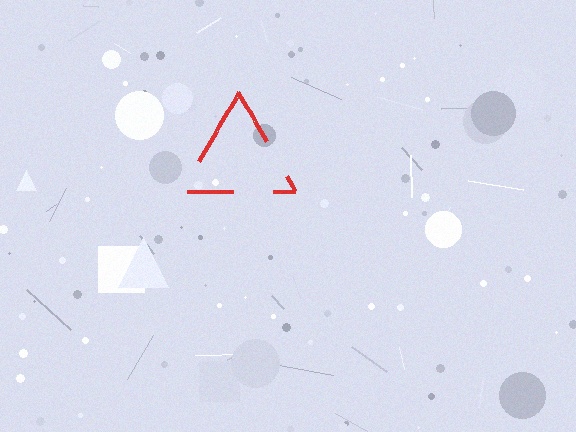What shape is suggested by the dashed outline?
The dashed outline suggests a triangle.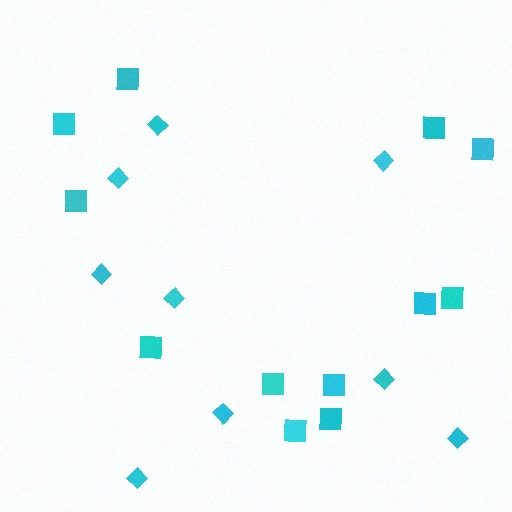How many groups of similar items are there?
There are 2 groups: one group of squares (12) and one group of diamonds (9).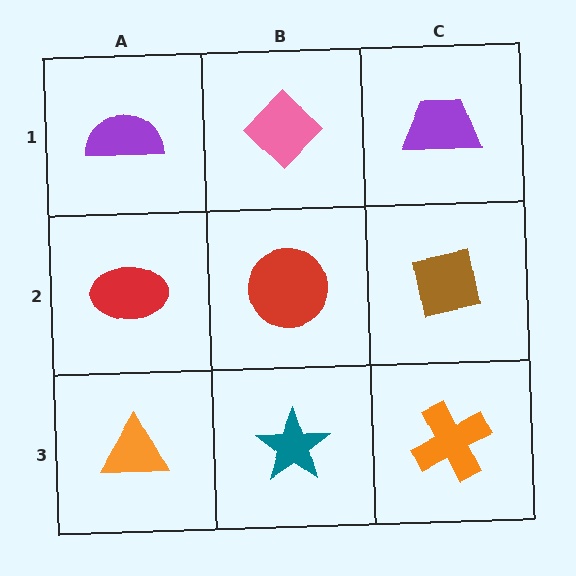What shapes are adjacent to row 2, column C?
A purple trapezoid (row 1, column C), an orange cross (row 3, column C), a red circle (row 2, column B).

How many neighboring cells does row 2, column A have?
3.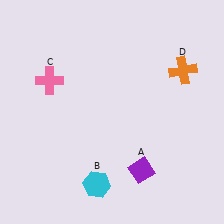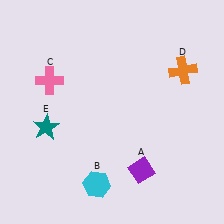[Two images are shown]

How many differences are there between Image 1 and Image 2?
There is 1 difference between the two images.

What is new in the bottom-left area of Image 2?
A teal star (E) was added in the bottom-left area of Image 2.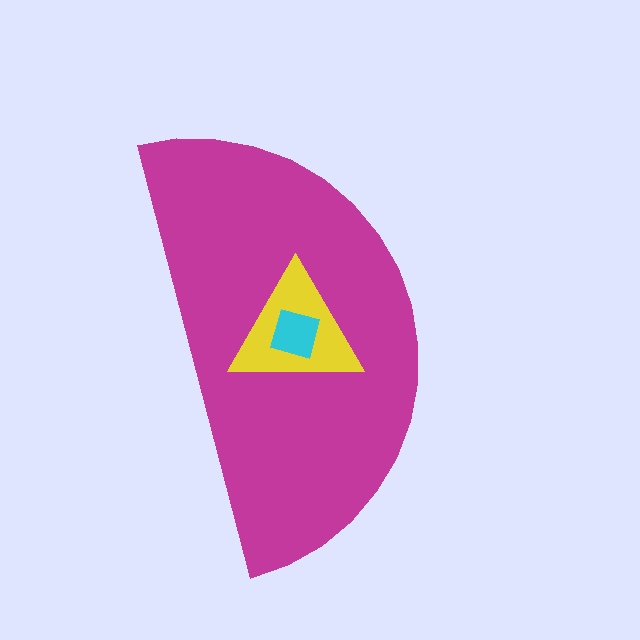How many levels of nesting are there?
3.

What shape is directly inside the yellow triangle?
The cyan square.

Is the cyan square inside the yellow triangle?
Yes.